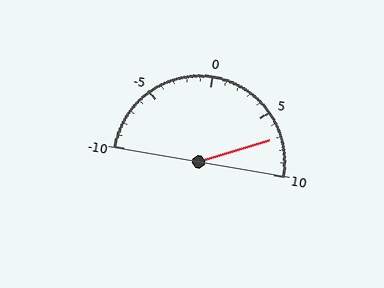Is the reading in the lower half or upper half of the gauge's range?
The reading is in the upper half of the range (-10 to 10).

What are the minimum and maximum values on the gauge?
The gauge ranges from -10 to 10.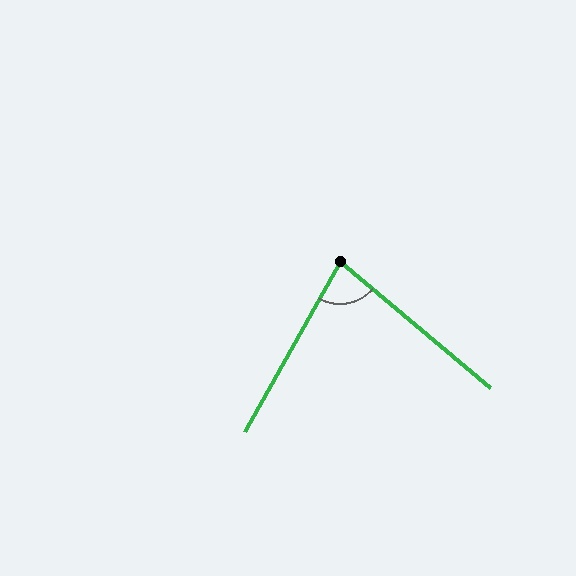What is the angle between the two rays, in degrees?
Approximately 79 degrees.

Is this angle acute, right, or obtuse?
It is acute.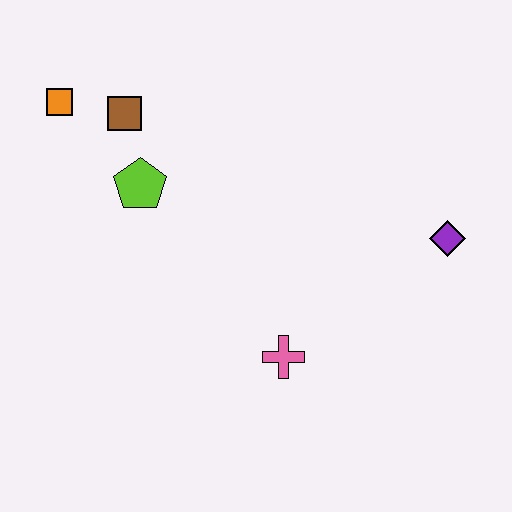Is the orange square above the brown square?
Yes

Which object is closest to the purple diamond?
The pink cross is closest to the purple diamond.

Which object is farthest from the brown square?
The purple diamond is farthest from the brown square.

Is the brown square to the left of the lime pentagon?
Yes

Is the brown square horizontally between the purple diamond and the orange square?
Yes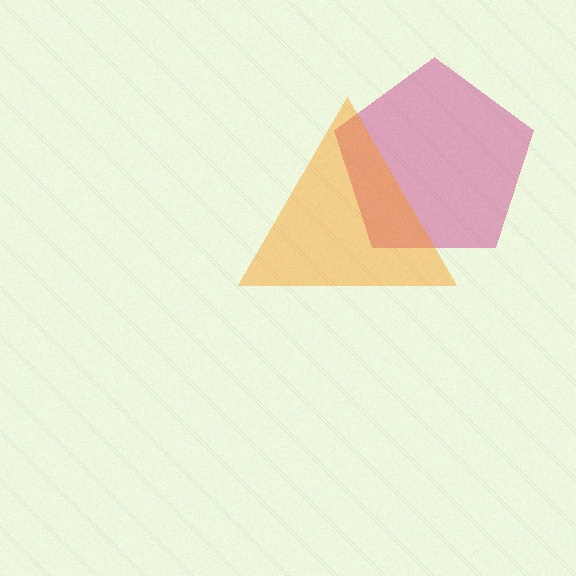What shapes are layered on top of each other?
The layered shapes are: a magenta pentagon, an orange triangle.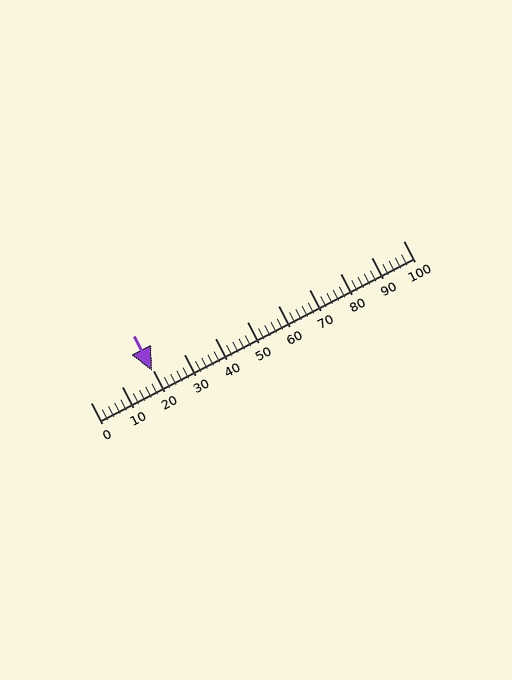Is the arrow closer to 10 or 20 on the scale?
The arrow is closer to 20.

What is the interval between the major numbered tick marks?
The major tick marks are spaced 10 units apart.